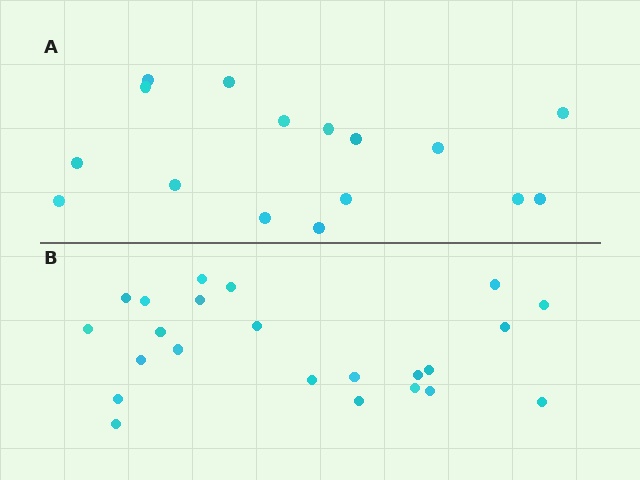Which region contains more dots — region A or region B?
Region B (the bottom region) has more dots.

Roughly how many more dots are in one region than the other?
Region B has roughly 8 or so more dots than region A.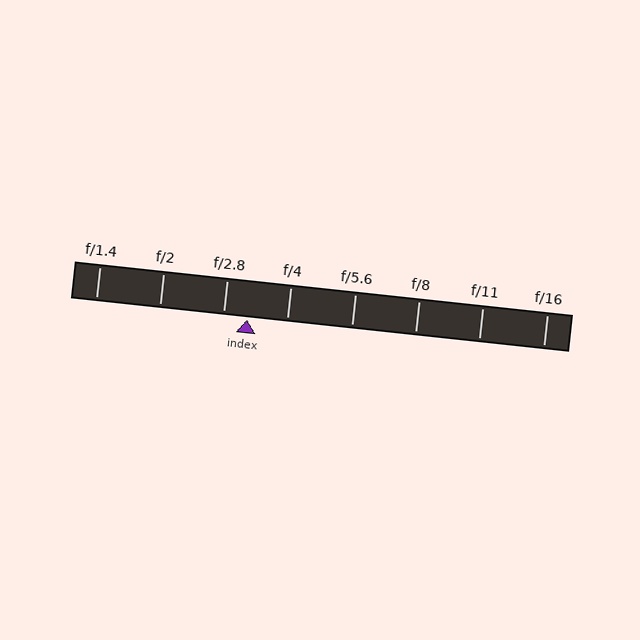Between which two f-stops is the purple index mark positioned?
The index mark is between f/2.8 and f/4.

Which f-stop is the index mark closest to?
The index mark is closest to f/2.8.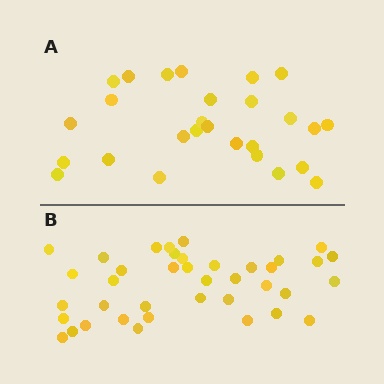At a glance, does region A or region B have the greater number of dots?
Region B (the bottom region) has more dots.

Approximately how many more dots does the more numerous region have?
Region B has roughly 12 or so more dots than region A.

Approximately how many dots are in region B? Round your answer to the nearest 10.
About 40 dots. (The exact count is 39, which rounds to 40.)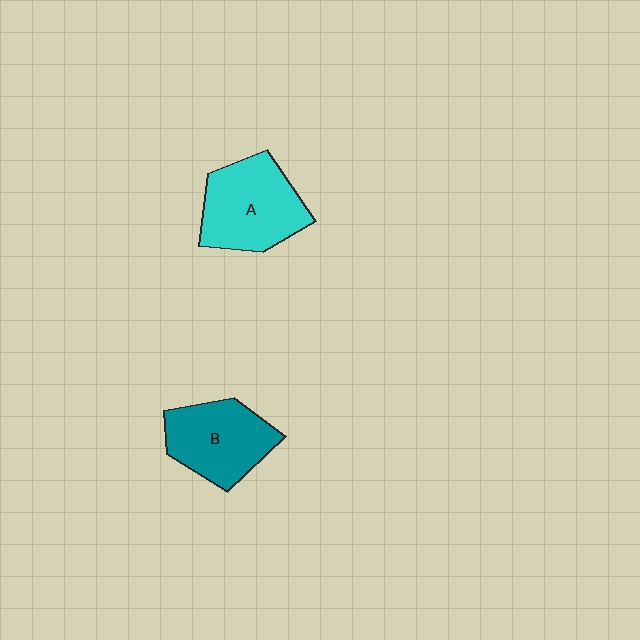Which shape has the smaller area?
Shape B (teal).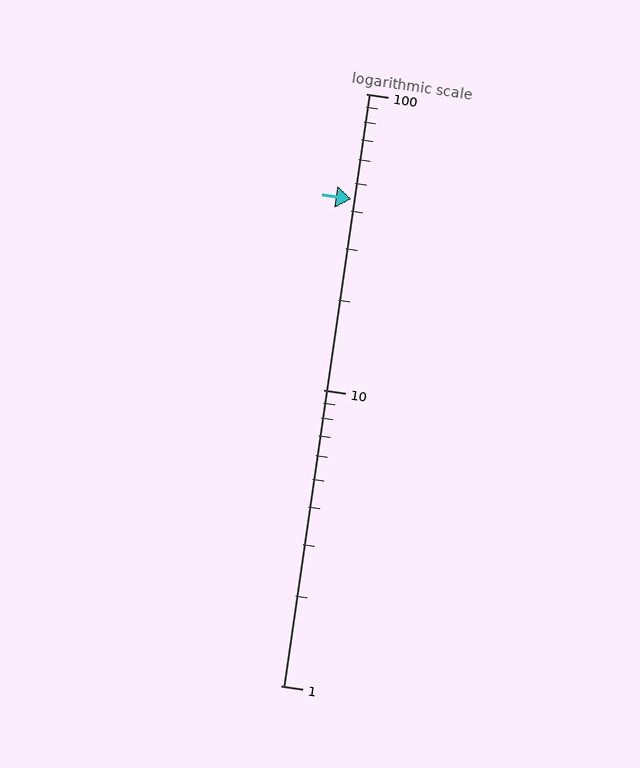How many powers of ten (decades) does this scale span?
The scale spans 2 decades, from 1 to 100.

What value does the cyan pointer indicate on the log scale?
The pointer indicates approximately 44.